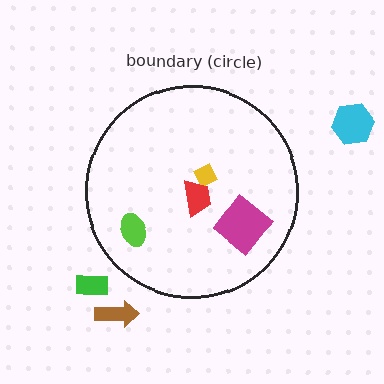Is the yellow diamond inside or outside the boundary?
Inside.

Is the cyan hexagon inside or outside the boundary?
Outside.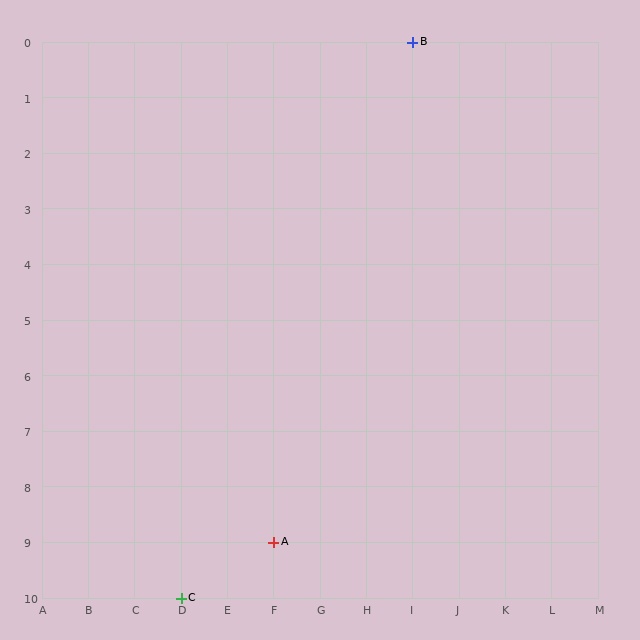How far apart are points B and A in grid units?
Points B and A are 3 columns and 9 rows apart (about 9.5 grid units diagonally).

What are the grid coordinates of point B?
Point B is at grid coordinates (I, 0).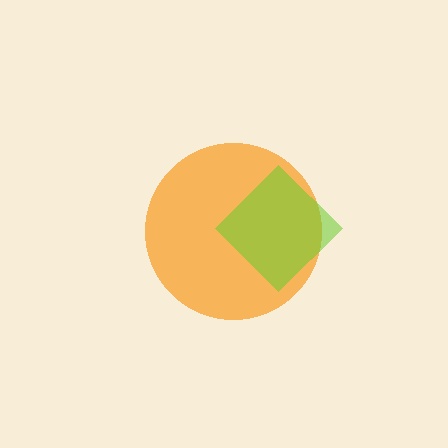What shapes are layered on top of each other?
The layered shapes are: an orange circle, a lime diamond.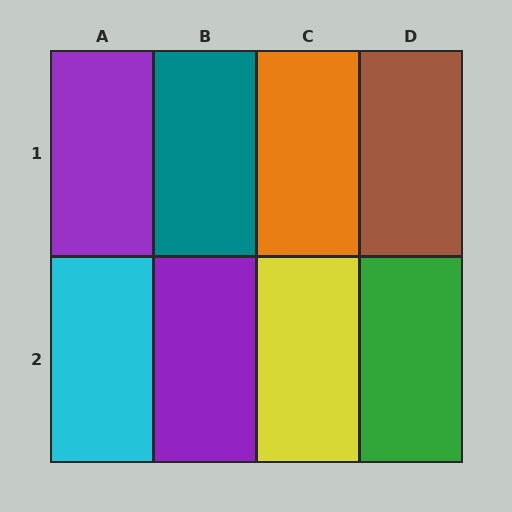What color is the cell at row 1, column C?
Orange.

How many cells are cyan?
1 cell is cyan.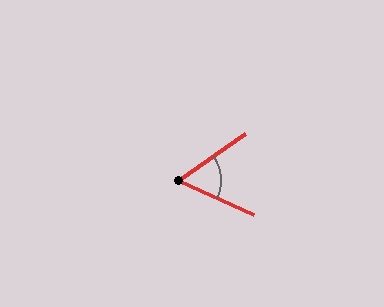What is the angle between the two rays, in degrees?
Approximately 60 degrees.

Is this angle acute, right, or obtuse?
It is acute.